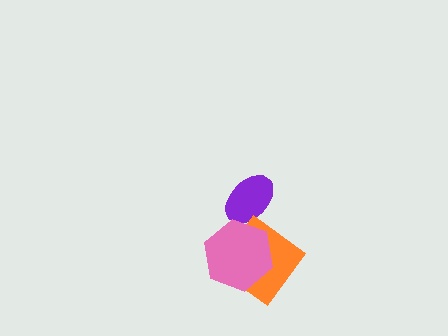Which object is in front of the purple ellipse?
The pink hexagon is in front of the purple ellipse.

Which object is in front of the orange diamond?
The pink hexagon is in front of the orange diamond.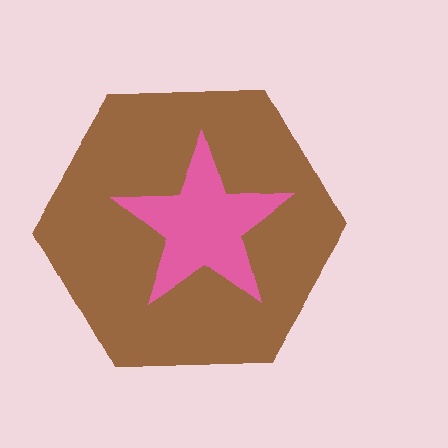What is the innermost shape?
The pink star.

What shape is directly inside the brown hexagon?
The pink star.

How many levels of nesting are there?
2.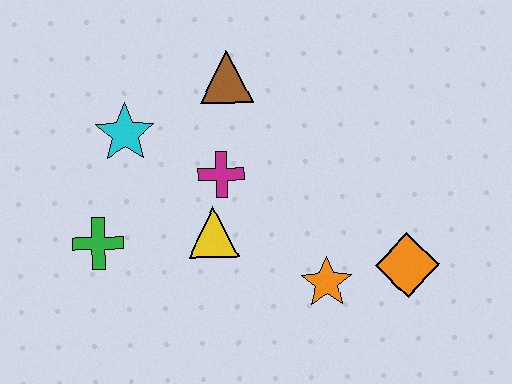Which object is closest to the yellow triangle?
The magenta cross is closest to the yellow triangle.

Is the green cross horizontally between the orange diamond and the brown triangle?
No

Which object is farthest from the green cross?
The orange diamond is farthest from the green cross.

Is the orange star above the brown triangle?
No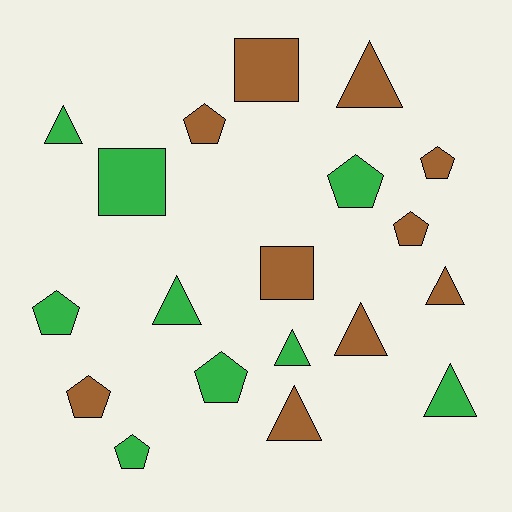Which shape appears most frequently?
Triangle, with 8 objects.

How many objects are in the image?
There are 19 objects.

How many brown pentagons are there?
There are 4 brown pentagons.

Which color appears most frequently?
Brown, with 10 objects.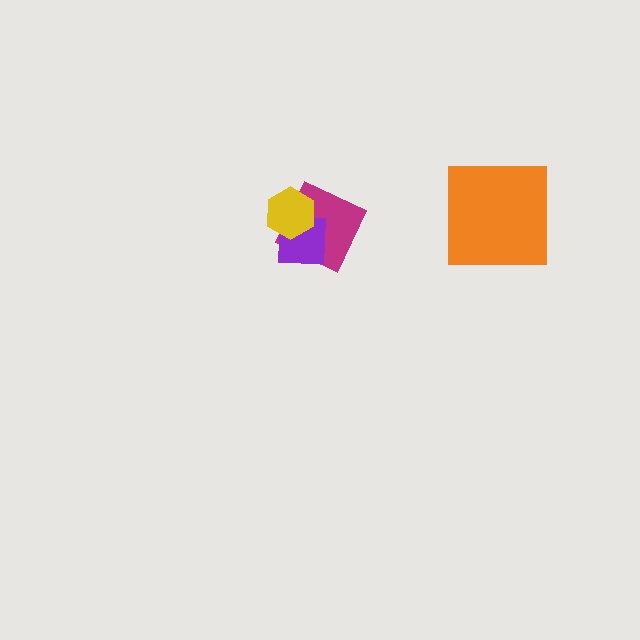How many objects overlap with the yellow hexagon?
2 objects overlap with the yellow hexagon.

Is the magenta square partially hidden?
Yes, it is partially covered by another shape.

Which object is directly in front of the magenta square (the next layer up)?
The purple square is directly in front of the magenta square.